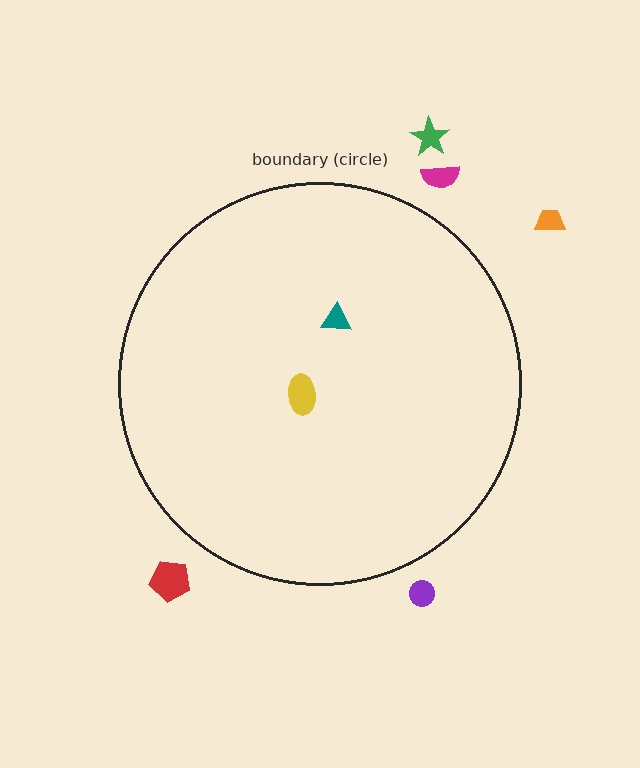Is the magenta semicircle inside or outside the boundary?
Outside.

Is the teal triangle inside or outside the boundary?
Inside.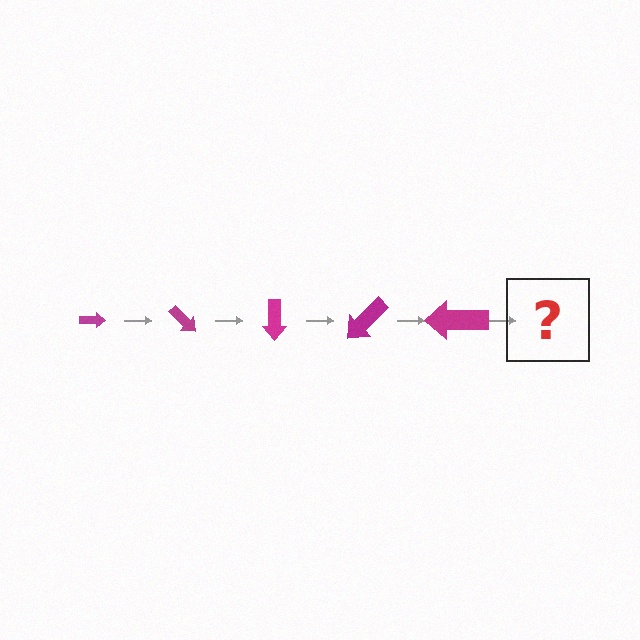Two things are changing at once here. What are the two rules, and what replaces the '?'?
The two rules are that the arrow grows larger each step and it rotates 45 degrees each step. The '?' should be an arrow, larger than the previous one and rotated 225 degrees from the start.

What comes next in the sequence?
The next element should be an arrow, larger than the previous one and rotated 225 degrees from the start.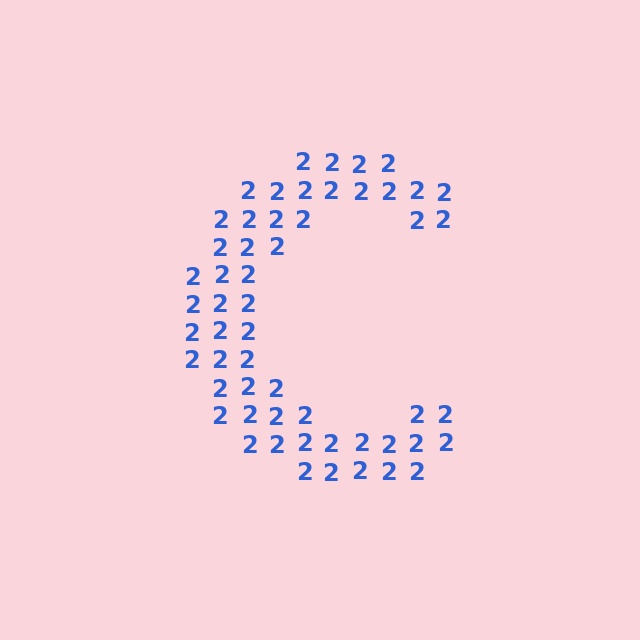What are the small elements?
The small elements are digit 2's.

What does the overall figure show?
The overall figure shows the letter C.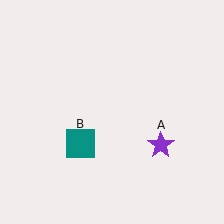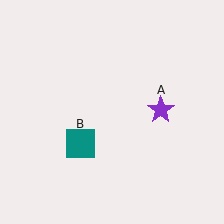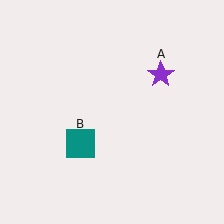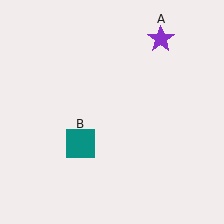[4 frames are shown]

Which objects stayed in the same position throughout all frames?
Teal square (object B) remained stationary.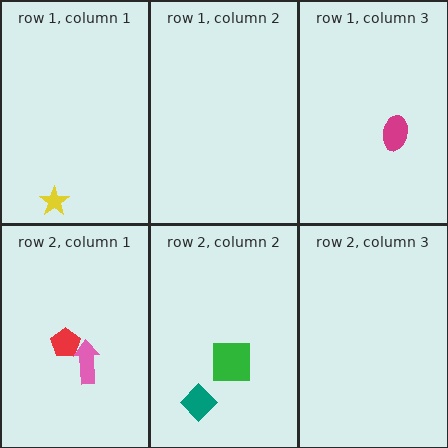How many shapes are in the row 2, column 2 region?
2.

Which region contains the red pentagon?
The row 2, column 1 region.